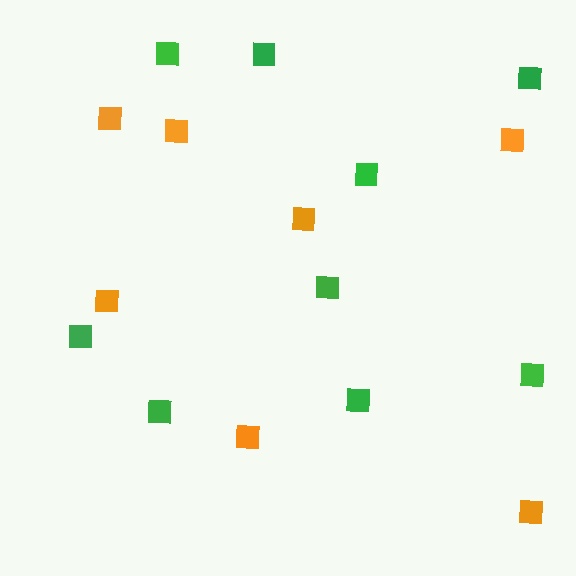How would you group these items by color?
There are 2 groups: one group of green squares (9) and one group of orange squares (7).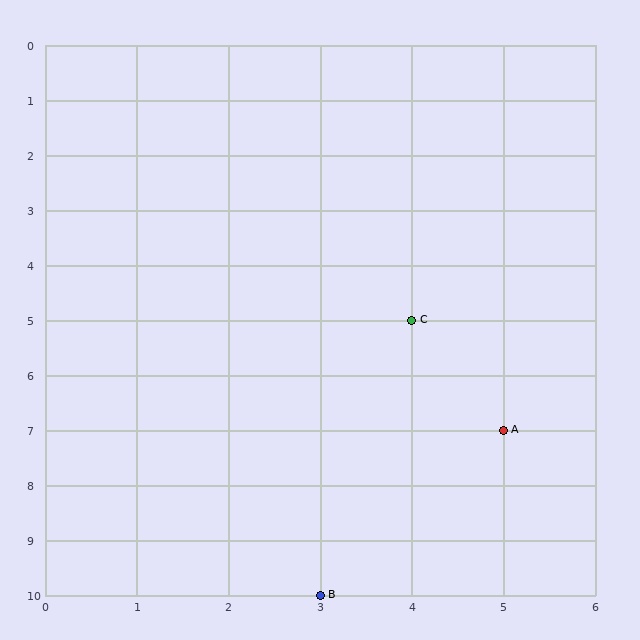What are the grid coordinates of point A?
Point A is at grid coordinates (5, 7).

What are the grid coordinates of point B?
Point B is at grid coordinates (3, 10).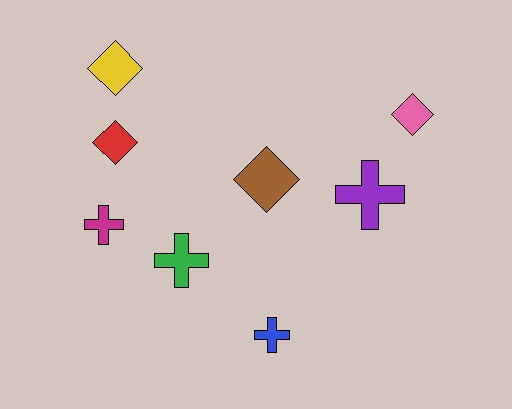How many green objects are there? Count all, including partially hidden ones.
There is 1 green object.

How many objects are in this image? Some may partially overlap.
There are 8 objects.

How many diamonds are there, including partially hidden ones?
There are 4 diamonds.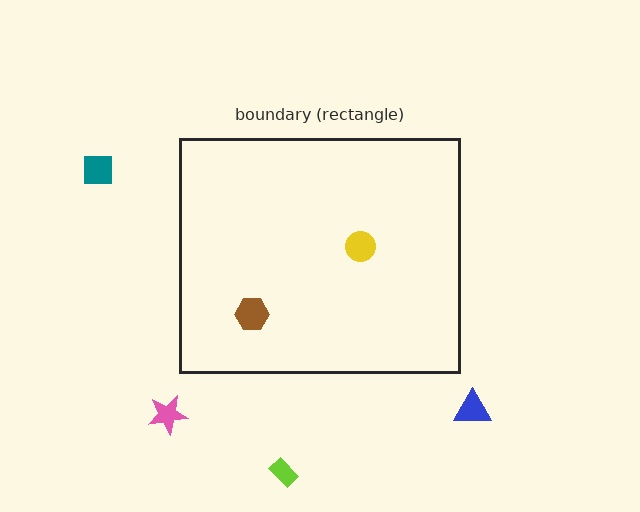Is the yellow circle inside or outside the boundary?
Inside.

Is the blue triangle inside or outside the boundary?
Outside.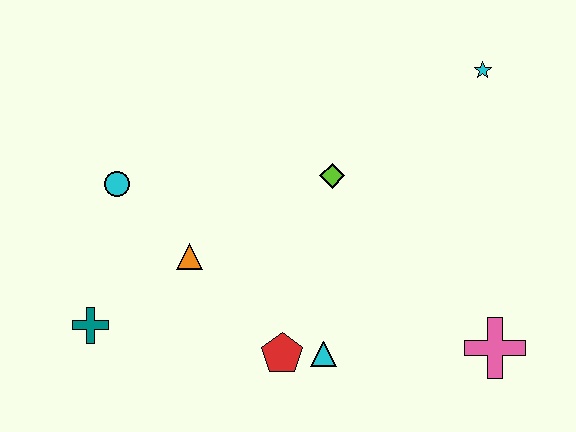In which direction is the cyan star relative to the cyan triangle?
The cyan star is above the cyan triangle.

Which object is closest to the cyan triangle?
The red pentagon is closest to the cyan triangle.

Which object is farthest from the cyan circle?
The pink cross is farthest from the cyan circle.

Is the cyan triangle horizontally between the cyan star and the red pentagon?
Yes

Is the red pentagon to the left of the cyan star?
Yes